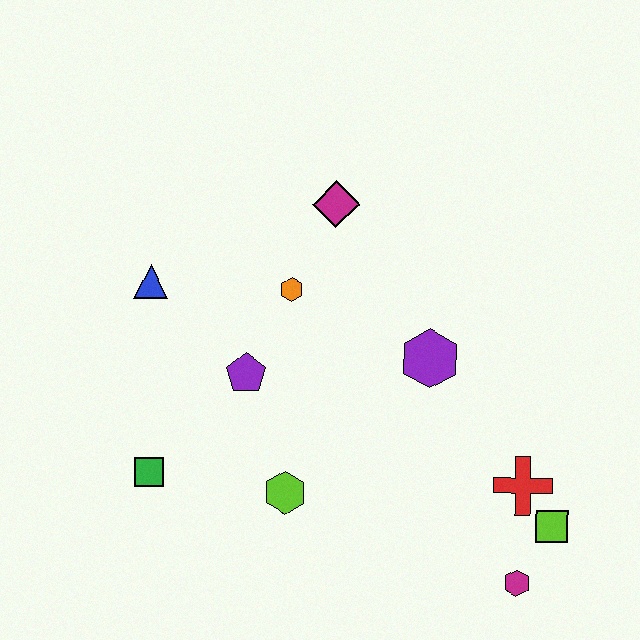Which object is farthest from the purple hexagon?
The green square is farthest from the purple hexagon.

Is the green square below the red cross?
No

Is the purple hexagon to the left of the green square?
No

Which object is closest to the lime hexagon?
The purple pentagon is closest to the lime hexagon.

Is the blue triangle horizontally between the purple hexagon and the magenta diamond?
No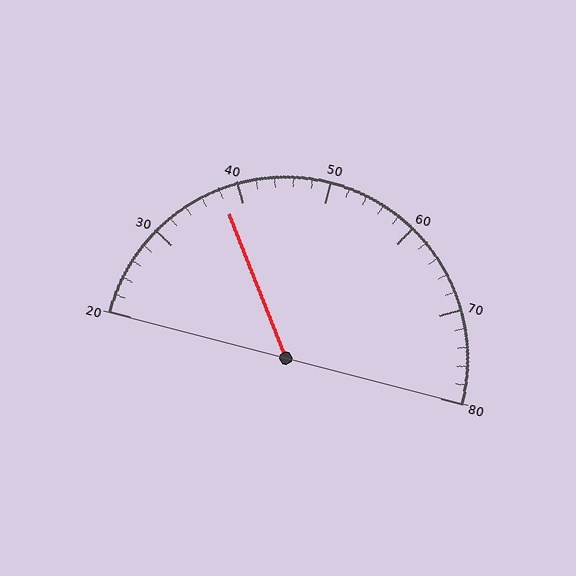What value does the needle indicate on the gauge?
The needle indicates approximately 38.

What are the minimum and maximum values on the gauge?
The gauge ranges from 20 to 80.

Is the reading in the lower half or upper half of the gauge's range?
The reading is in the lower half of the range (20 to 80).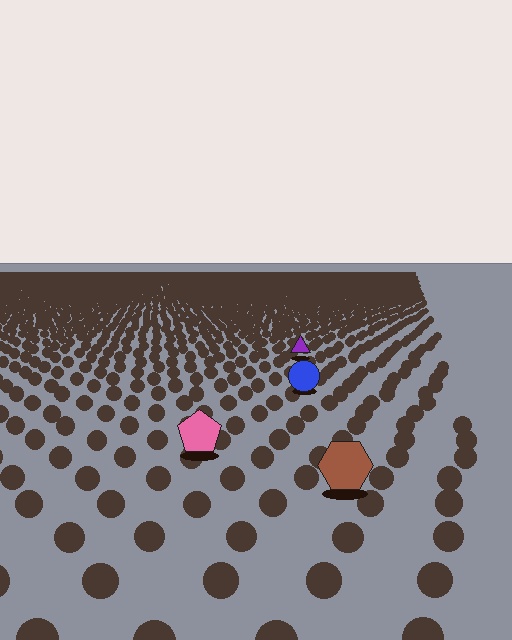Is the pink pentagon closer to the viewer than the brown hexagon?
No. The brown hexagon is closer — you can tell from the texture gradient: the ground texture is coarser near it.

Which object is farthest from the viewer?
The purple triangle is farthest from the viewer. It appears smaller and the ground texture around it is denser.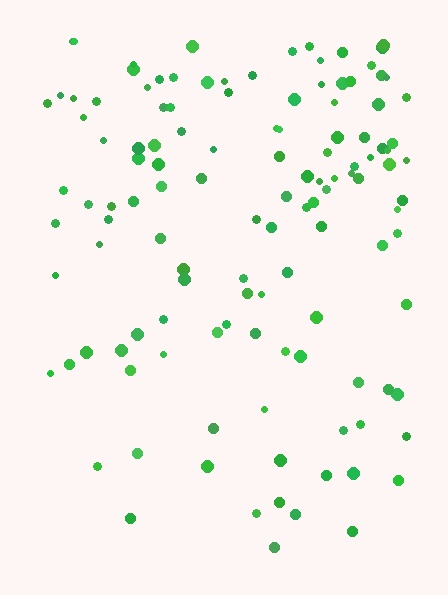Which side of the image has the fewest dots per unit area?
The bottom.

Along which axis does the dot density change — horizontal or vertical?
Vertical.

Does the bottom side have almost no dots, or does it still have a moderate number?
Still a moderate number, just noticeably fewer than the top.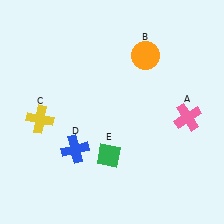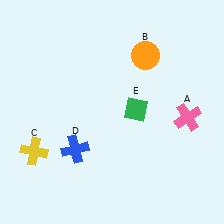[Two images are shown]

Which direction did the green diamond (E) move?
The green diamond (E) moved up.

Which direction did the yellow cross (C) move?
The yellow cross (C) moved down.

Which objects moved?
The objects that moved are: the yellow cross (C), the green diamond (E).